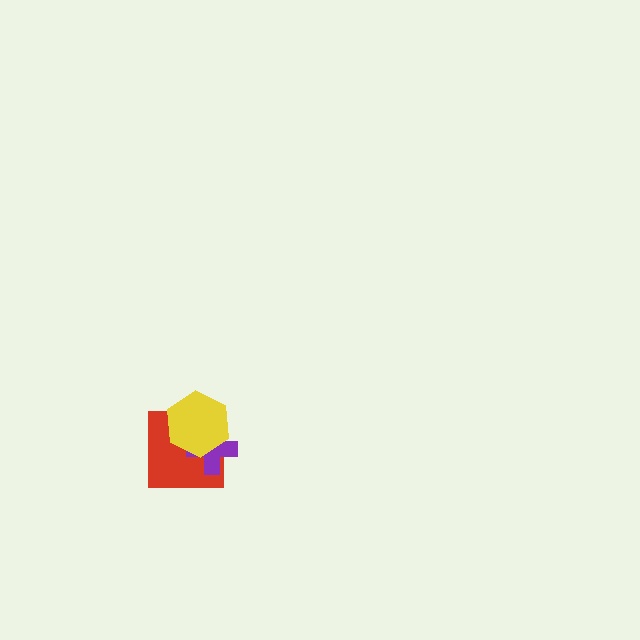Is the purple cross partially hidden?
Yes, it is partially covered by another shape.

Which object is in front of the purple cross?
The yellow hexagon is in front of the purple cross.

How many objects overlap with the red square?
2 objects overlap with the red square.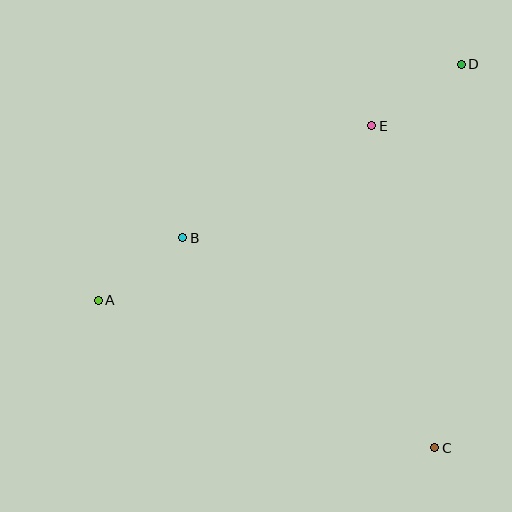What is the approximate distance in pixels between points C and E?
The distance between C and E is approximately 328 pixels.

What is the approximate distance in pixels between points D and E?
The distance between D and E is approximately 108 pixels.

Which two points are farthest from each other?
Points A and D are farthest from each other.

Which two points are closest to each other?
Points A and B are closest to each other.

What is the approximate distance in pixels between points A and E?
The distance between A and E is approximately 325 pixels.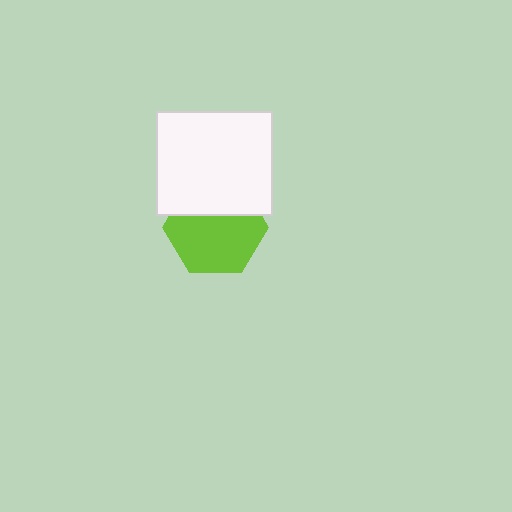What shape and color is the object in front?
The object in front is a white rectangle.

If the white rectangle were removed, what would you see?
You would see the complete lime hexagon.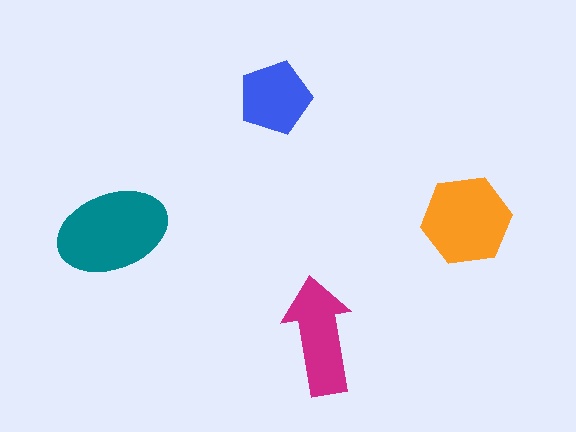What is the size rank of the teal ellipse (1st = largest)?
1st.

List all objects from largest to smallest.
The teal ellipse, the orange hexagon, the magenta arrow, the blue pentagon.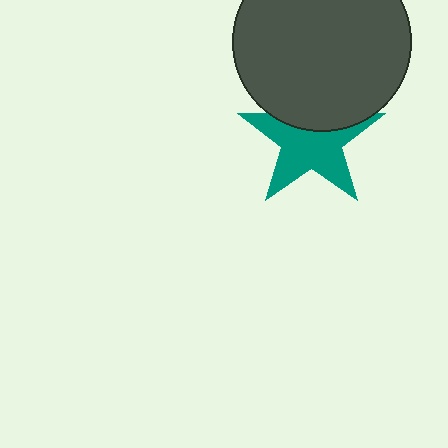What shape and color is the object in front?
The object in front is a dark gray circle.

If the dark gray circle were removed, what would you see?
You would see the complete teal star.